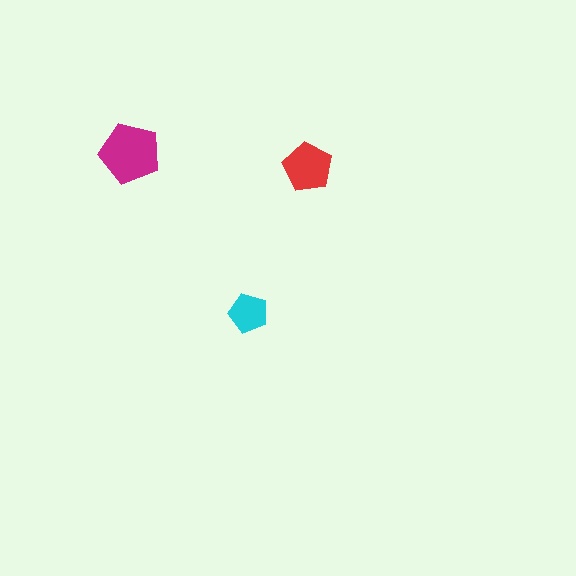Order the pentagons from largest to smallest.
the magenta one, the red one, the cyan one.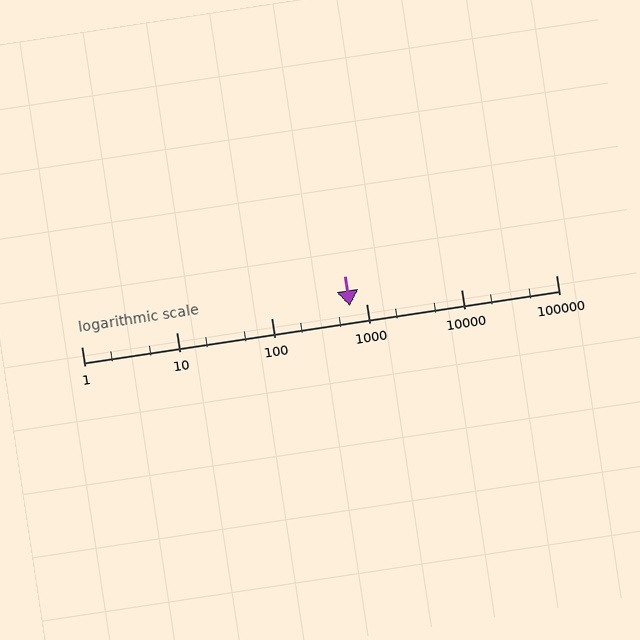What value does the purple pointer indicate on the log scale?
The pointer indicates approximately 680.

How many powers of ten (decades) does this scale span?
The scale spans 5 decades, from 1 to 100000.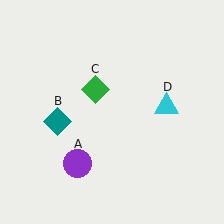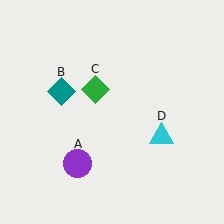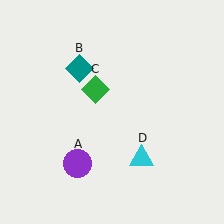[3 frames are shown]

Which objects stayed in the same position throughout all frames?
Purple circle (object A) and green diamond (object C) remained stationary.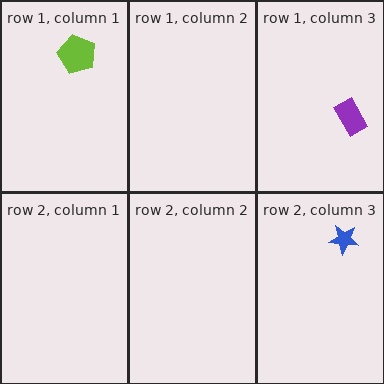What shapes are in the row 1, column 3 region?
The purple rectangle.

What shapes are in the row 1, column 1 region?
The lime pentagon.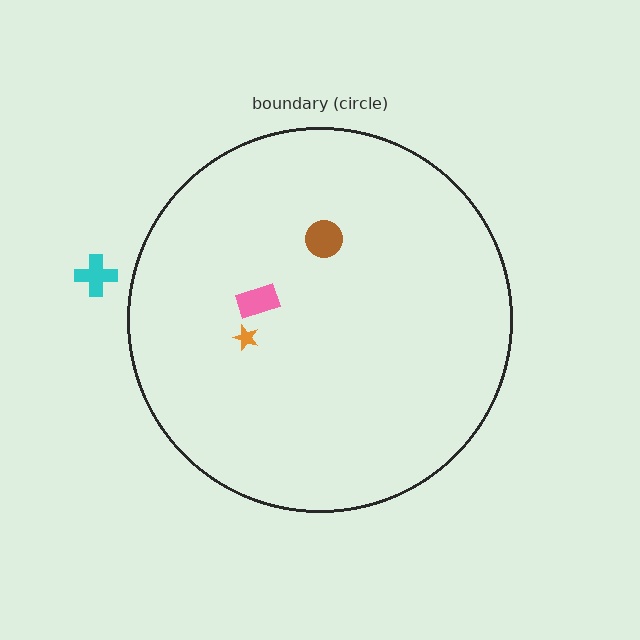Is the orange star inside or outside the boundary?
Inside.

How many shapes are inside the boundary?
3 inside, 1 outside.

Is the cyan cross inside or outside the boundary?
Outside.